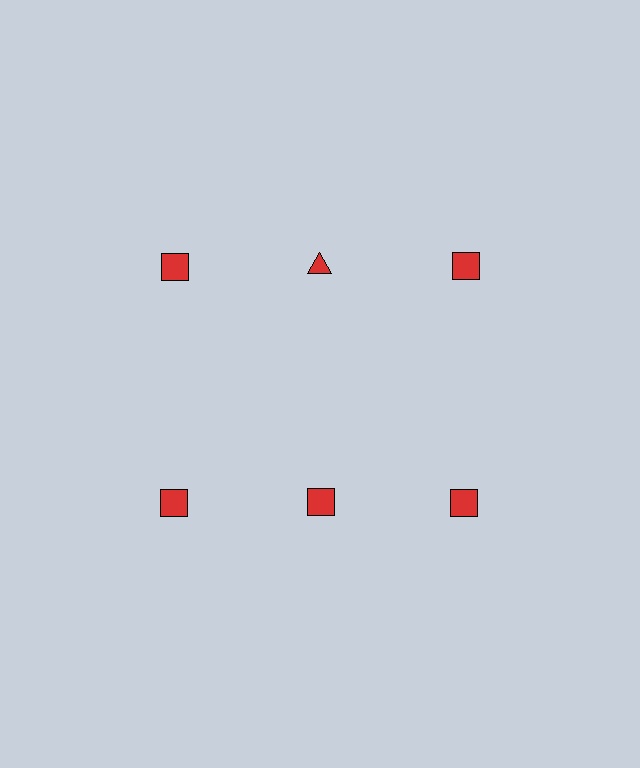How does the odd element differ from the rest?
It has a different shape: triangle instead of square.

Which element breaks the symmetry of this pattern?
The red triangle in the top row, second from left column breaks the symmetry. All other shapes are red squares.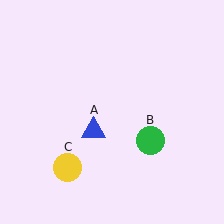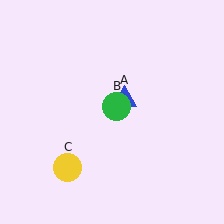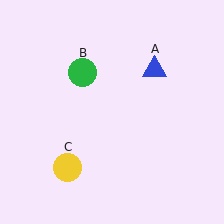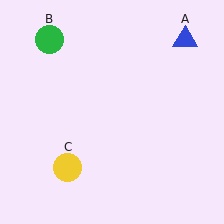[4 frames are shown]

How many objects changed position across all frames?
2 objects changed position: blue triangle (object A), green circle (object B).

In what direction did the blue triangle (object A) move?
The blue triangle (object A) moved up and to the right.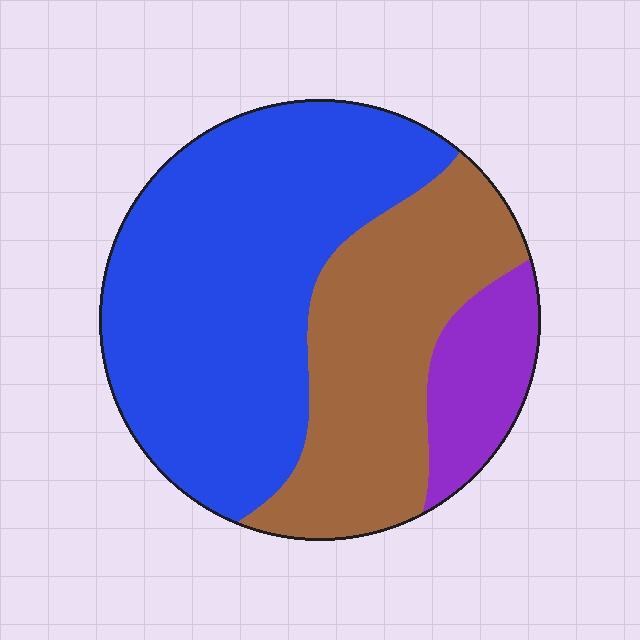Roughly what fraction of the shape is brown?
Brown takes up about one third (1/3) of the shape.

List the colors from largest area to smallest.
From largest to smallest: blue, brown, purple.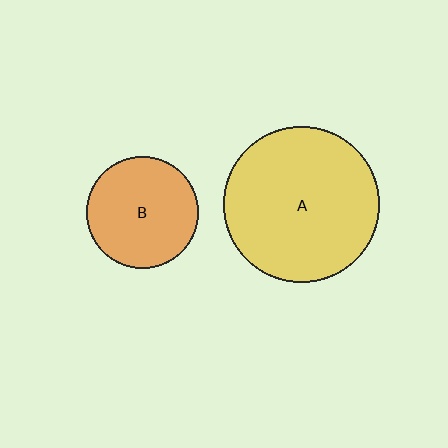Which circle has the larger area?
Circle A (yellow).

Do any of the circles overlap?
No, none of the circles overlap.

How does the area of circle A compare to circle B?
Approximately 1.9 times.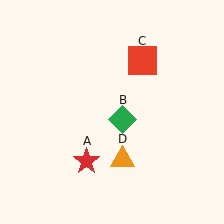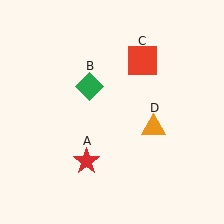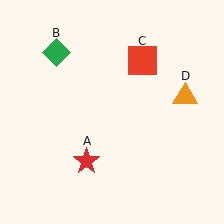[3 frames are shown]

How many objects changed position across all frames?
2 objects changed position: green diamond (object B), orange triangle (object D).